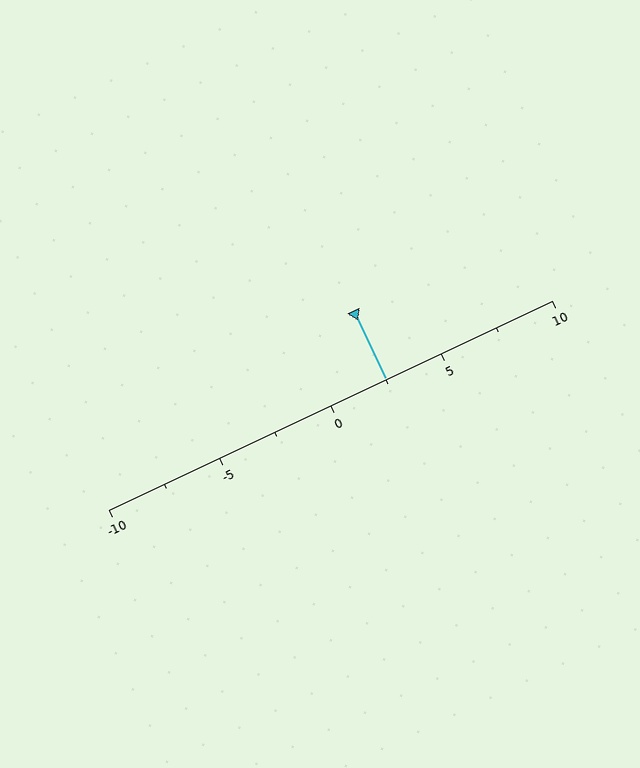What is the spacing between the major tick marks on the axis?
The major ticks are spaced 5 apart.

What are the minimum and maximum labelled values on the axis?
The axis runs from -10 to 10.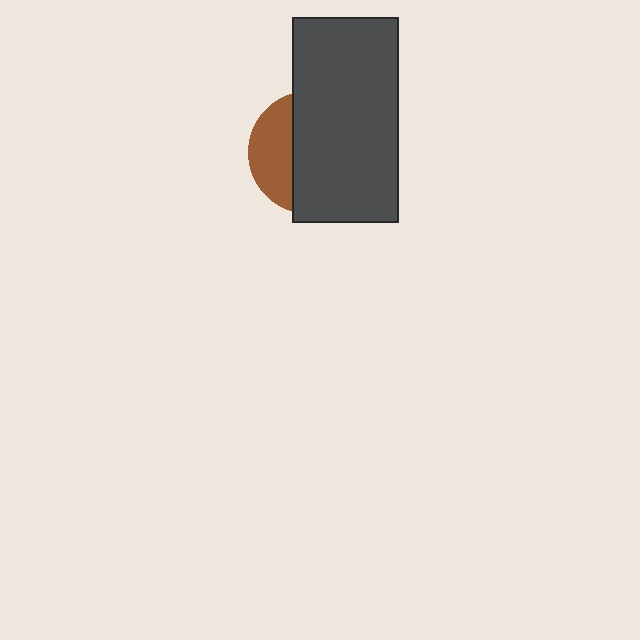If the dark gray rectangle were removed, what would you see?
You would see the complete brown circle.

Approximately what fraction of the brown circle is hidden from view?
Roughly 68% of the brown circle is hidden behind the dark gray rectangle.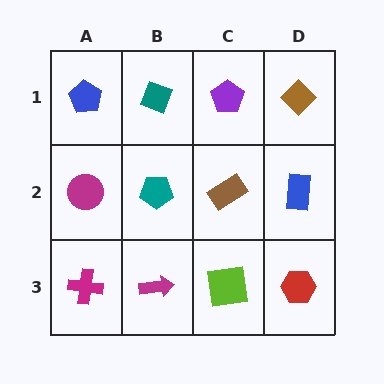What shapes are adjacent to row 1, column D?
A blue rectangle (row 2, column D), a purple pentagon (row 1, column C).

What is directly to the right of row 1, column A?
A teal diamond.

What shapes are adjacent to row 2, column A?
A blue pentagon (row 1, column A), a magenta cross (row 3, column A), a teal pentagon (row 2, column B).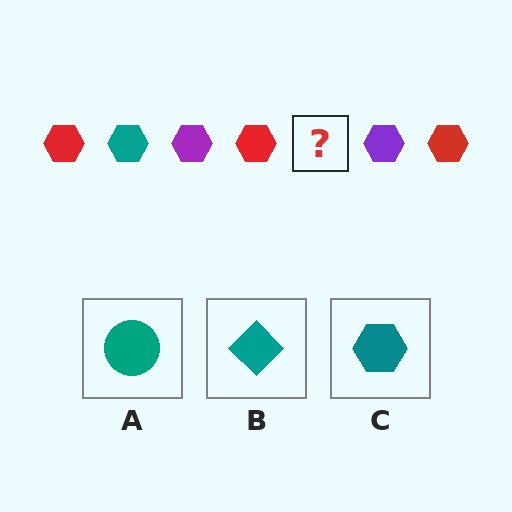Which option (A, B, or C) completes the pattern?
C.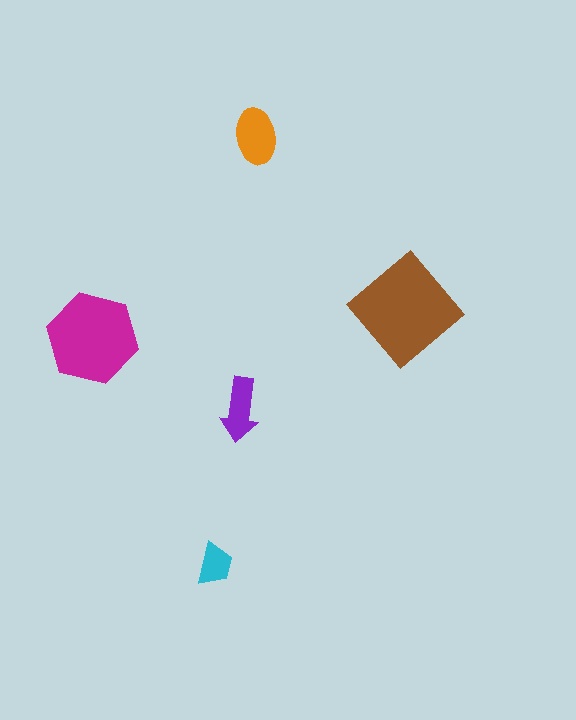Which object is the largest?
The brown diamond.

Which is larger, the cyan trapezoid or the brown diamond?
The brown diamond.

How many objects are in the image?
There are 5 objects in the image.